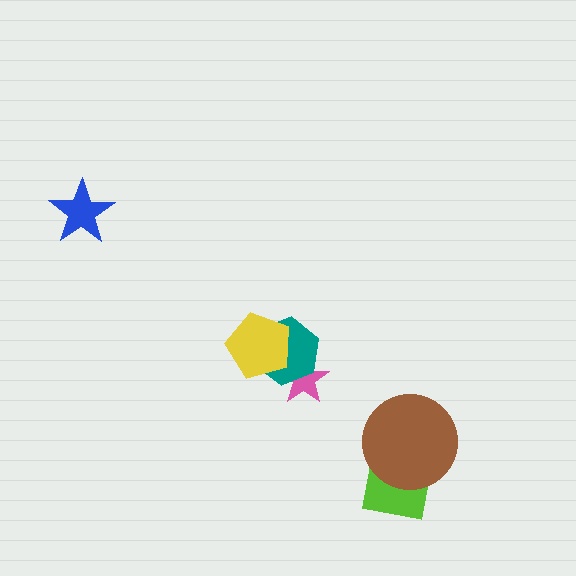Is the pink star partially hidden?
Yes, it is partially covered by another shape.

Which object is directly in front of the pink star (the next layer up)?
The teal hexagon is directly in front of the pink star.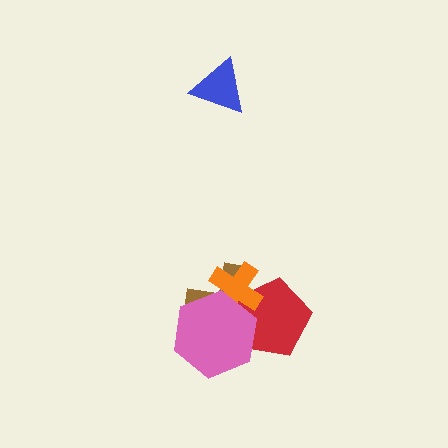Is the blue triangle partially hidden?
No, no other shape covers it.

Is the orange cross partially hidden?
Yes, it is partially covered by another shape.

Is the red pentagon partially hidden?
Yes, it is partially covered by another shape.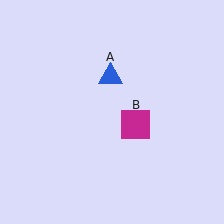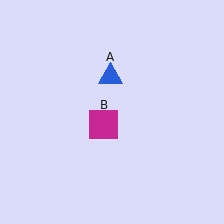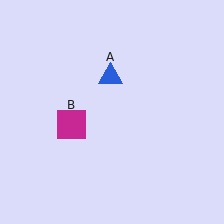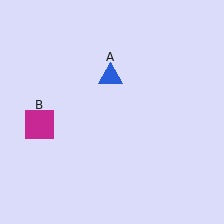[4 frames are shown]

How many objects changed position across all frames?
1 object changed position: magenta square (object B).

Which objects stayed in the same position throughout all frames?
Blue triangle (object A) remained stationary.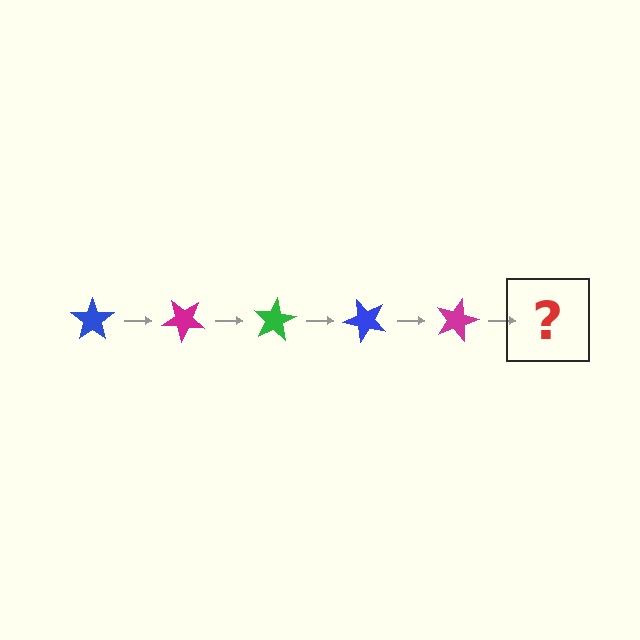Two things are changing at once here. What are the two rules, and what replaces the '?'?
The two rules are that it rotates 40 degrees each step and the color cycles through blue, magenta, and green. The '?' should be a green star, rotated 200 degrees from the start.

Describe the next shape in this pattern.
It should be a green star, rotated 200 degrees from the start.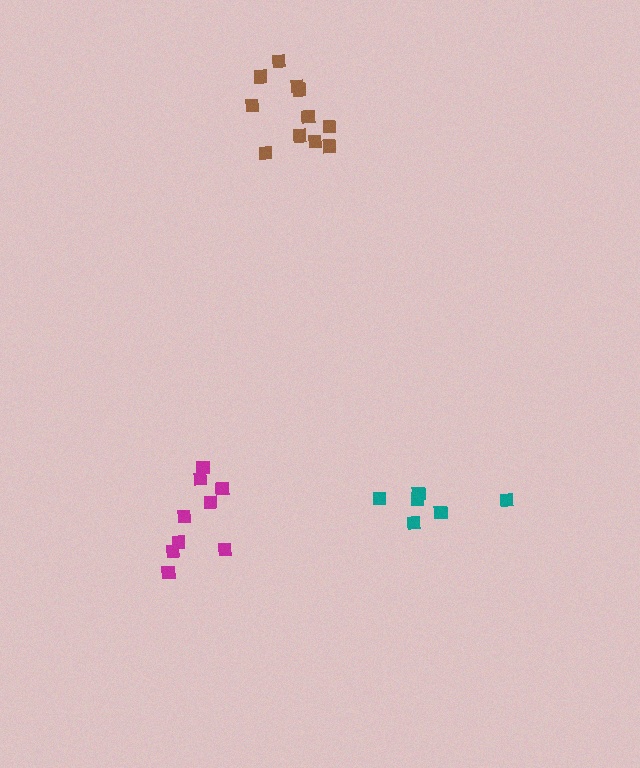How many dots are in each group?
Group 1: 6 dots, Group 2: 9 dots, Group 3: 11 dots (26 total).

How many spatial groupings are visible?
There are 3 spatial groupings.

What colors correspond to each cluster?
The clusters are colored: teal, magenta, brown.